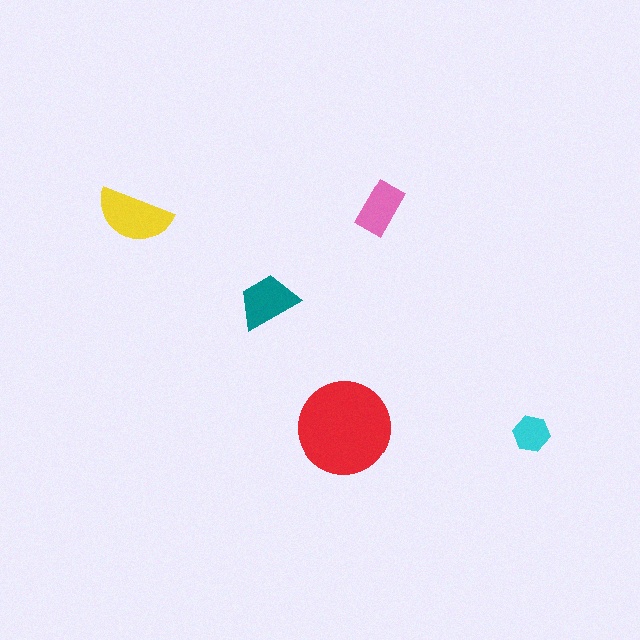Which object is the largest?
The red circle.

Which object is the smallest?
The cyan hexagon.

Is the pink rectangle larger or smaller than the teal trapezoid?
Smaller.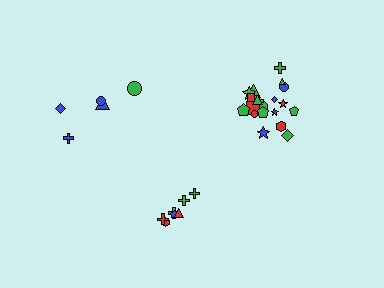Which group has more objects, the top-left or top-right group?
The top-right group.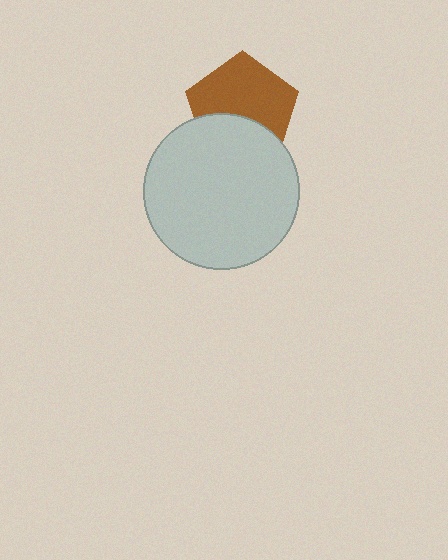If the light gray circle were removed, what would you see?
You would see the complete brown pentagon.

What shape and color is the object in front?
The object in front is a light gray circle.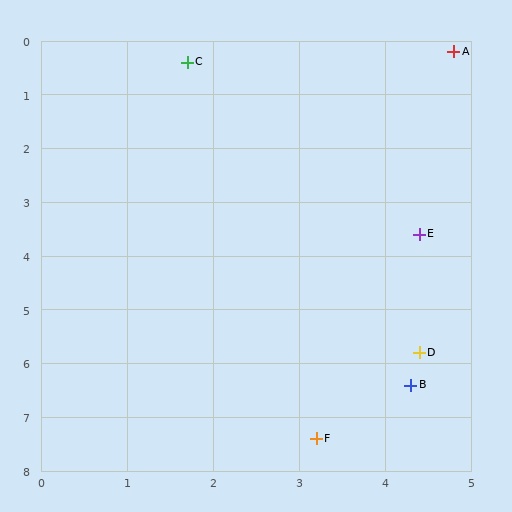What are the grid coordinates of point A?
Point A is at approximately (4.8, 0.2).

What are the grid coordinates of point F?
Point F is at approximately (3.2, 7.4).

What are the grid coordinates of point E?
Point E is at approximately (4.4, 3.6).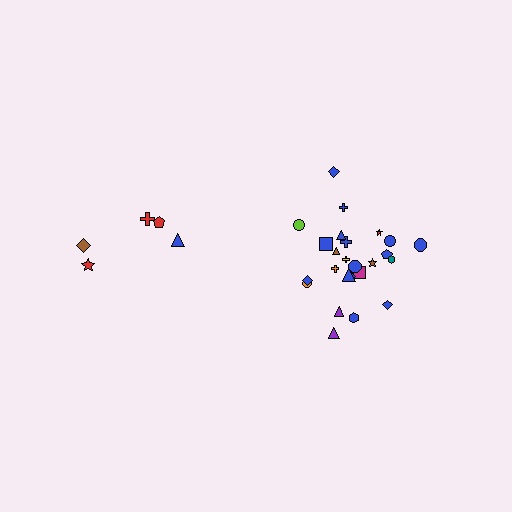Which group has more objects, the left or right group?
The right group.